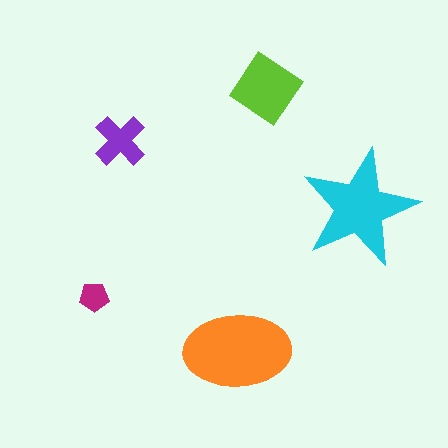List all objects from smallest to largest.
The magenta pentagon, the purple cross, the lime diamond, the cyan star, the orange ellipse.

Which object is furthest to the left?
The magenta pentagon is leftmost.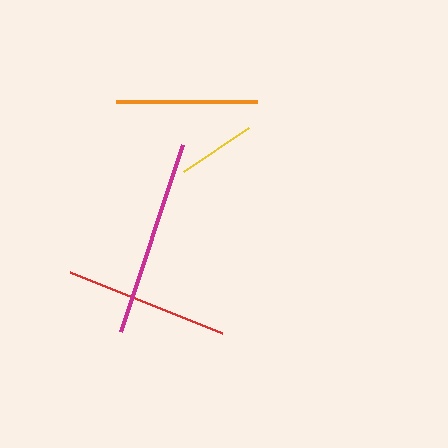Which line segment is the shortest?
The yellow line is the shortest at approximately 78 pixels.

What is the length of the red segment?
The red segment is approximately 164 pixels long.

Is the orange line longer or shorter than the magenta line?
The magenta line is longer than the orange line.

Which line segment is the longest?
The magenta line is the longest at approximately 197 pixels.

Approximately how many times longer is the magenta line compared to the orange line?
The magenta line is approximately 1.4 times the length of the orange line.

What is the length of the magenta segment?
The magenta segment is approximately 197 pixels long.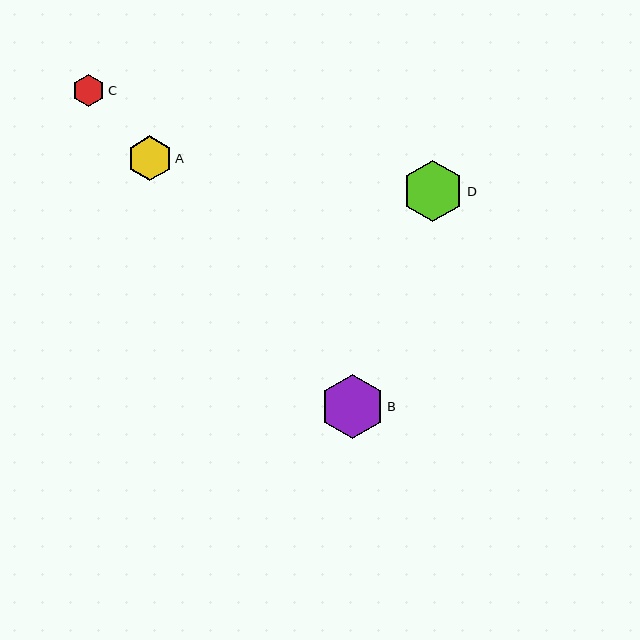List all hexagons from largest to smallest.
From largest to smallest: B, D, A, C.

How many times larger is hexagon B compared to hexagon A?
Hexagon B is approximately 1.4 times the size of hexagon A.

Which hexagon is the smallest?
Hexagon C is the smallest with a size of approximately 32 pixels.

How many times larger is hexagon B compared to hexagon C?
Hexagon B is approximately 2.0 times the size of hexagon C.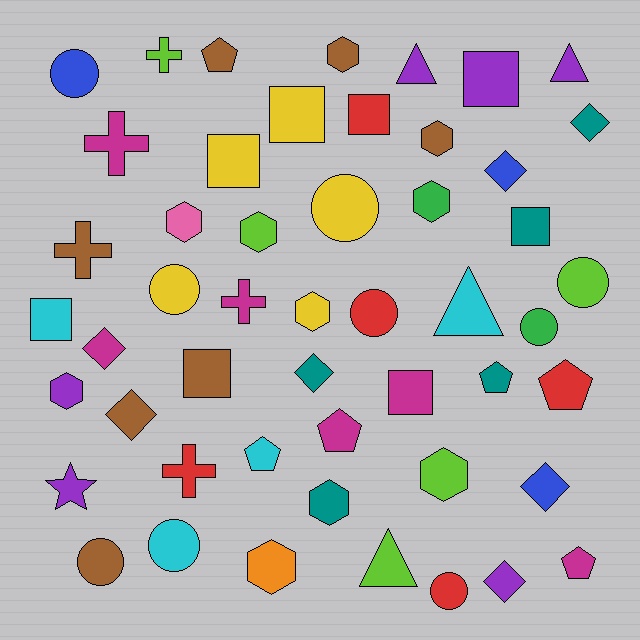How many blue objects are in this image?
There are 3 blue objects.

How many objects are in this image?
There are 50 objects.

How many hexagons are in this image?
There are 10 hexagons.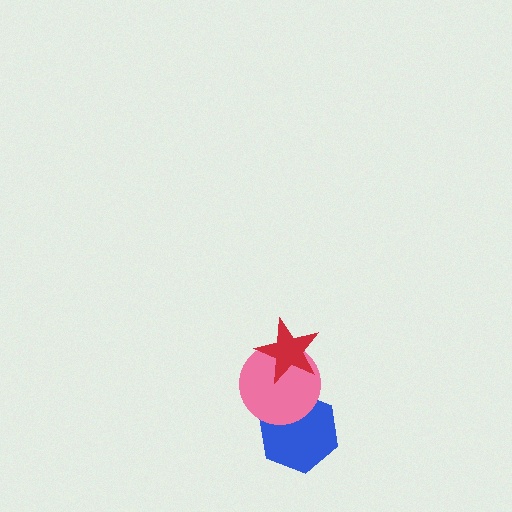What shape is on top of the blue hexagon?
The pink circle is on top of the blue hexagon.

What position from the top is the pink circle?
The pink circle is 2nd from the top.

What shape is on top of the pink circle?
The red star is on top of the pink circle.